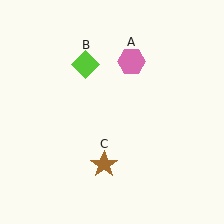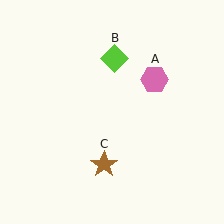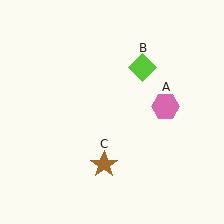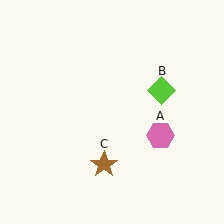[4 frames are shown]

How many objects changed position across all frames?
2 objects changed position: pink hexagon (object A), lime diamond (object B).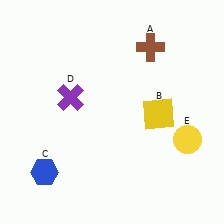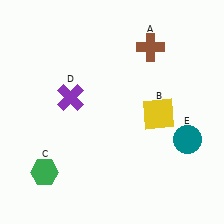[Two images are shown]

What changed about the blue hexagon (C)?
In Image 1, C is blue. In Image 2, it changed to green.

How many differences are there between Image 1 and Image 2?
There are 2 differences between the two images.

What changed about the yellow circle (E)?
In Image 1, E is yellow. In Image 2, it changed to teal.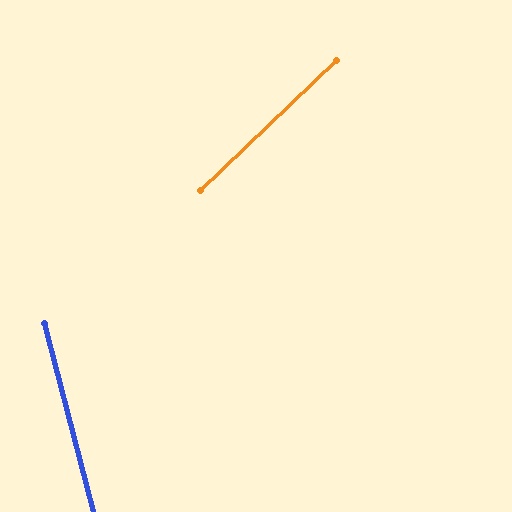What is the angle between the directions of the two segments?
Approximately 61 degrees.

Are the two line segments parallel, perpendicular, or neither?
Neither parallel nor perpendicular — they differ by about 61°.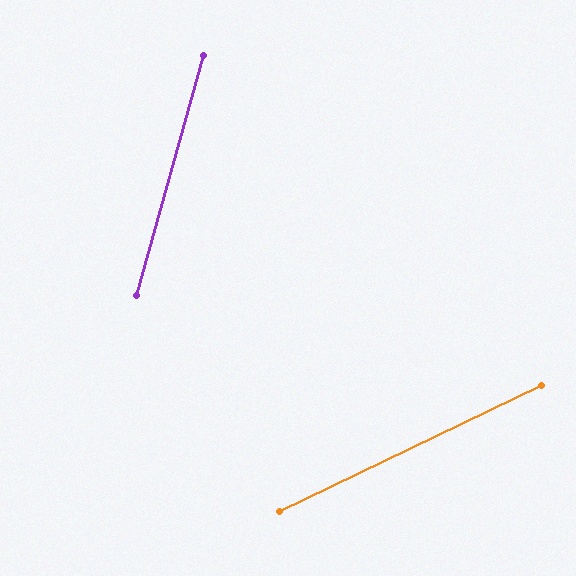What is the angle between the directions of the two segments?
Approximately 49 degrees.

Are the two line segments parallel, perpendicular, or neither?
Neither parallel nor perpendicular — they differ by about 49°.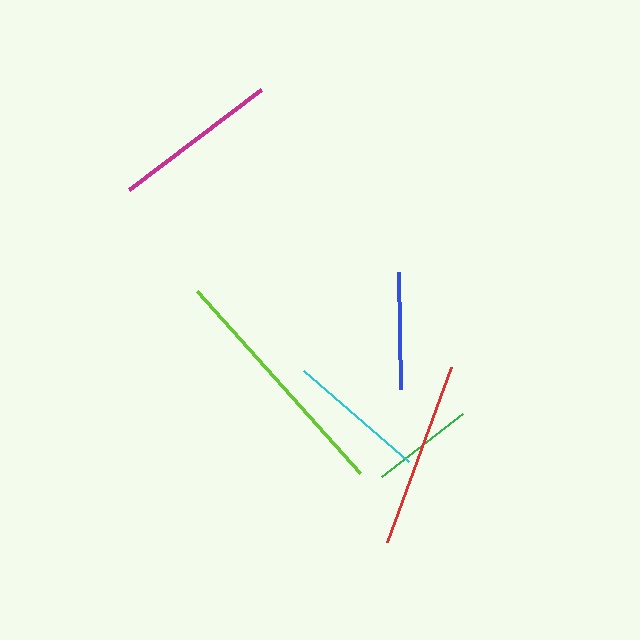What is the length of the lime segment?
The lime segment is approximately 244 pixels long.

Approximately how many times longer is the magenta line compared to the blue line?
The magenta line is approximately 1.4 times the length of the blue line.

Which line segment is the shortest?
The green line is the shortest at approximately 103 pixels.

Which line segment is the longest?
The lime line is the longest at approximately 244 pixels.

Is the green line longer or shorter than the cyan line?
The cyan line is longer than the green line.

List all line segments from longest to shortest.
From longest to shortest: lime, red, magenta, cyan, blue, green.